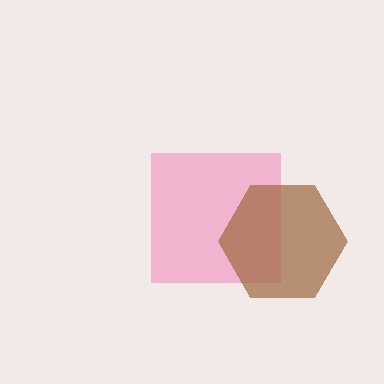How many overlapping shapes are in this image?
There are 2 overlapping shapes in the image.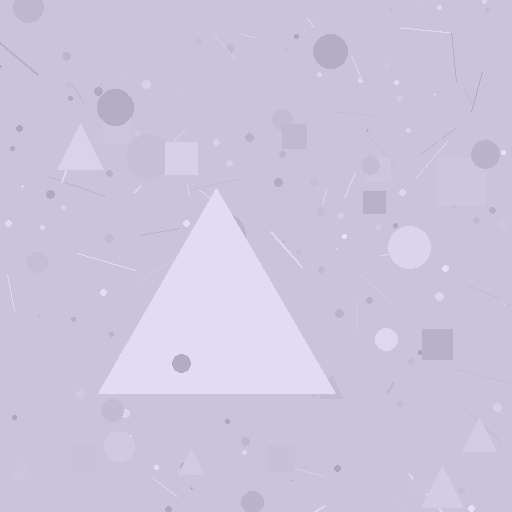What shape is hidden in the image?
A triangle is hidden in the image.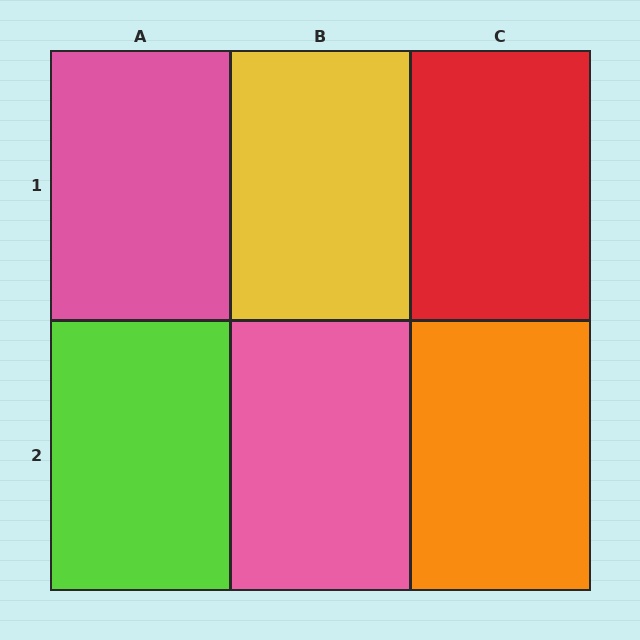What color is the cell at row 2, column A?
Lime.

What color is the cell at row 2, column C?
Orange.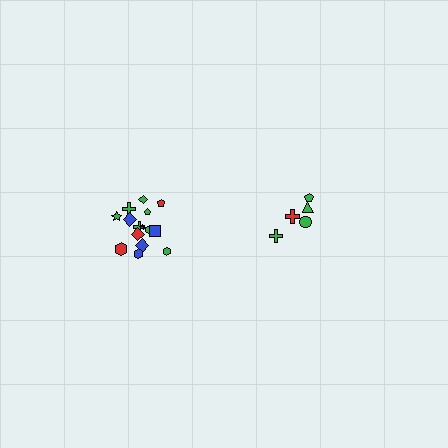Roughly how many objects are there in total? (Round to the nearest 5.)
Roughly 20 objects in total.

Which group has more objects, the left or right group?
The left group.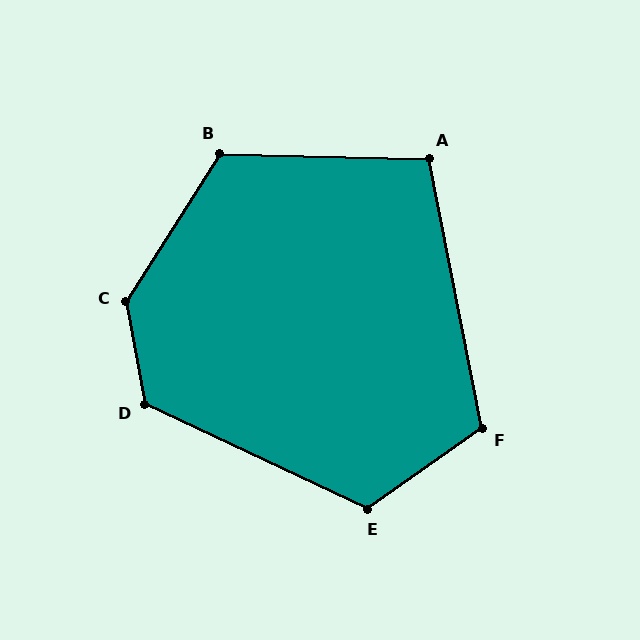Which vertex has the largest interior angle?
C, at approximately 138 degrees.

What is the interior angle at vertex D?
Approximately 125 degrees (obtuse).